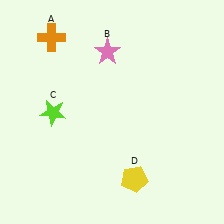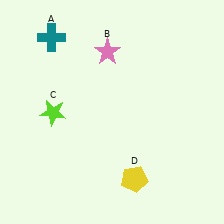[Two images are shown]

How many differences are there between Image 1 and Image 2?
There is 1 difference between the two images.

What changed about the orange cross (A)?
In Image 1, A is orange. In Image 2, it changed to teal.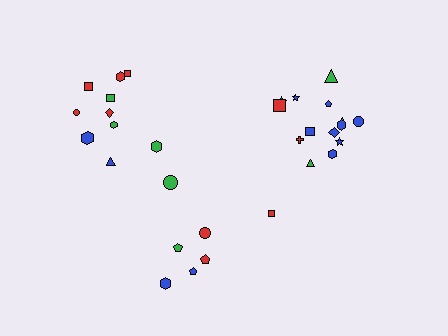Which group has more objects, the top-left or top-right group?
The top-right group.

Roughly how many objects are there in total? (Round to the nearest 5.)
Roughly 30 objects in total.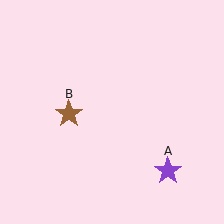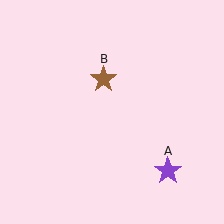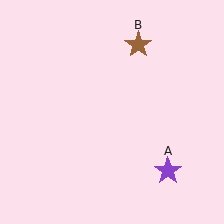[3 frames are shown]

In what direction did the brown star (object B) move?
The brown star (object B) moved up and to the right.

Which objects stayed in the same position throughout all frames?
Purple star (object A) remained stationary.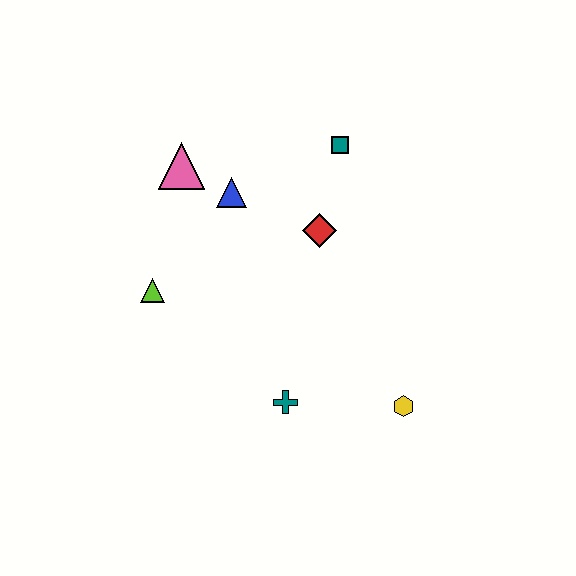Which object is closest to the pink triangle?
The blue triangle is closest to the pink triangle.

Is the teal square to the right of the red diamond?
Yes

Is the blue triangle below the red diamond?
No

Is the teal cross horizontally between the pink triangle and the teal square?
Yes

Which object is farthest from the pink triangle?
The yellow hexagon is farthest from the pink triangle.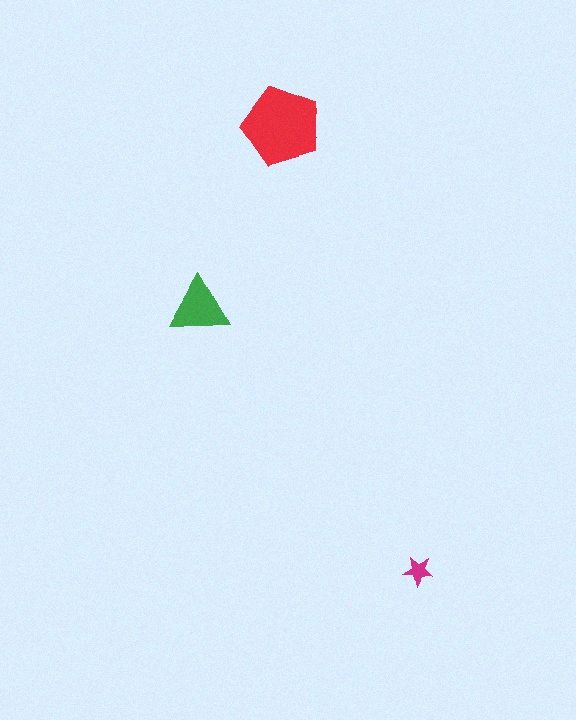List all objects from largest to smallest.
The red pentagon, the green triangle, the magenta star.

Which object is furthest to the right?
The magenta star is rightmost.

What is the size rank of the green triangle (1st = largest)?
2nd.